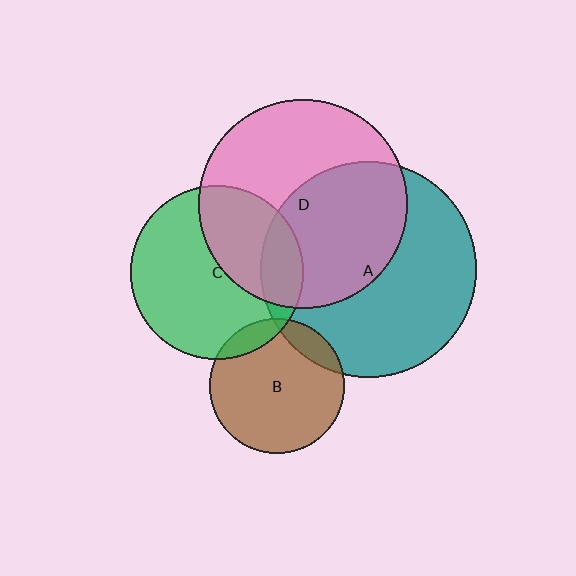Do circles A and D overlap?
Yes.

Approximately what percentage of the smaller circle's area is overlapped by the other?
Approximately 50%.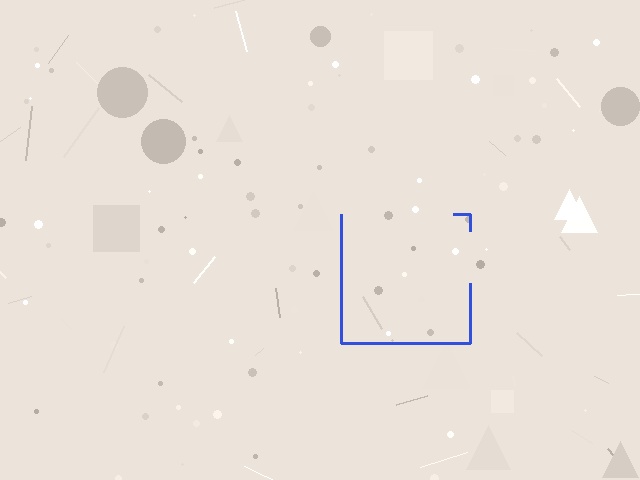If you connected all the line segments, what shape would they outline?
They would outline a square.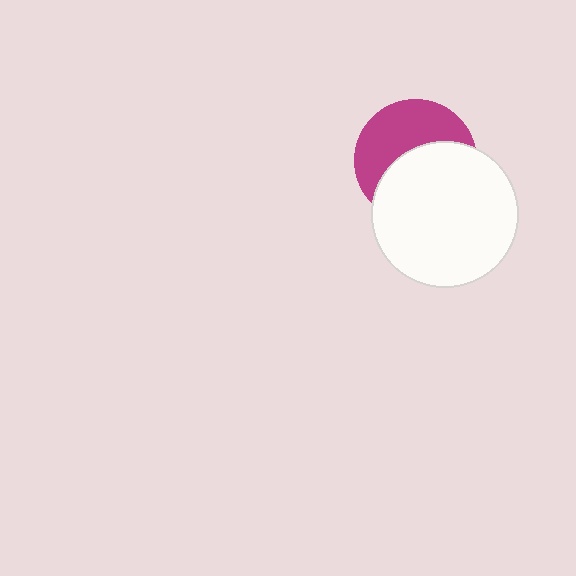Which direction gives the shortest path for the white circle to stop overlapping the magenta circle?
Moving down gives the shortest separation.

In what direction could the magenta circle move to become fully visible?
The magenta circle could move up. That would shift it out from behind the white circle entirely.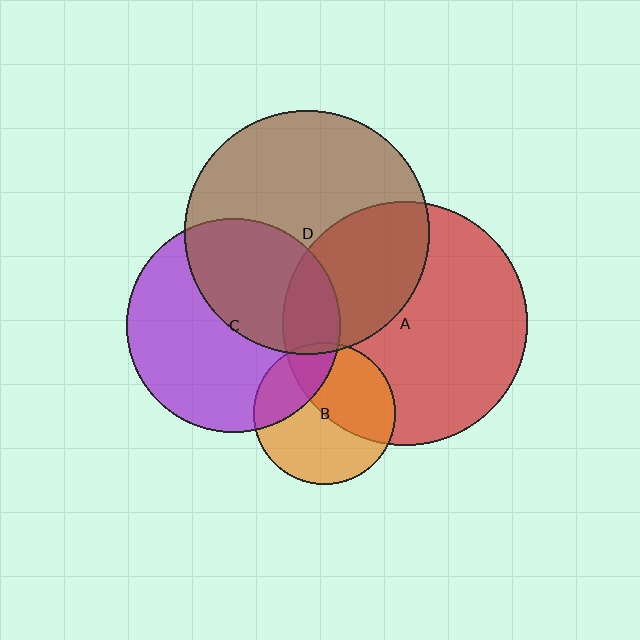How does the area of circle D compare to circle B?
Approximately 3.0 times.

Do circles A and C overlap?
Yes.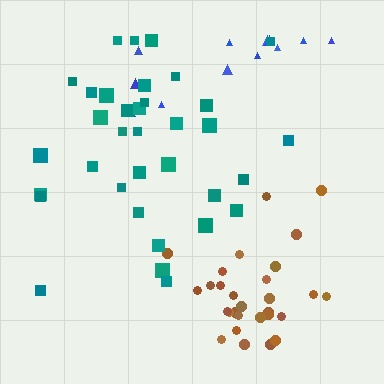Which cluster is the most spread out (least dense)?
Blue.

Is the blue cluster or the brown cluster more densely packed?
Brown.